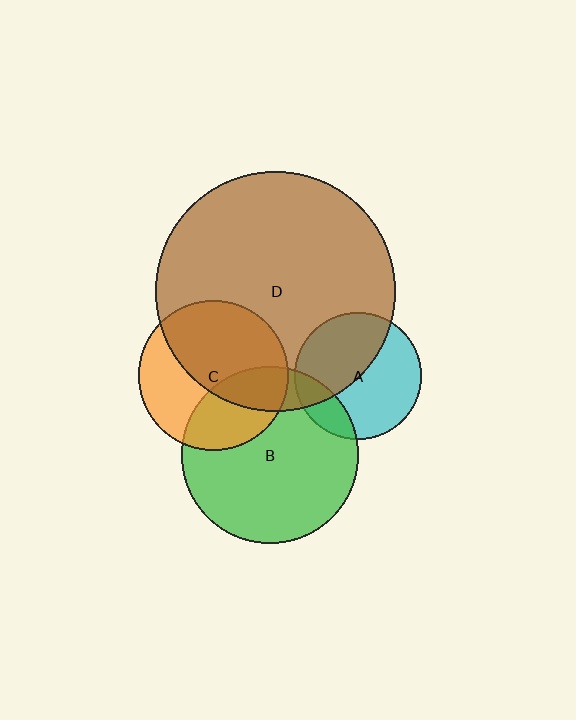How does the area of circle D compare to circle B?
Approximately 1.8 times.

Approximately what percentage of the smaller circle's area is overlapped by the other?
Approximately 55%.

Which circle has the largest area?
Circle D (brown).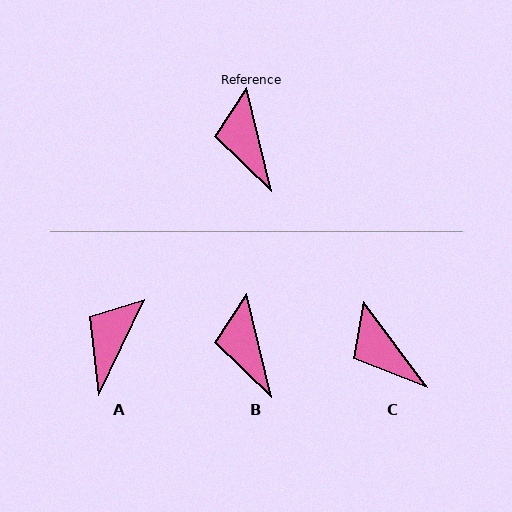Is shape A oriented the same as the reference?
No, it is off by about 40 degrees.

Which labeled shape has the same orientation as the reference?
B.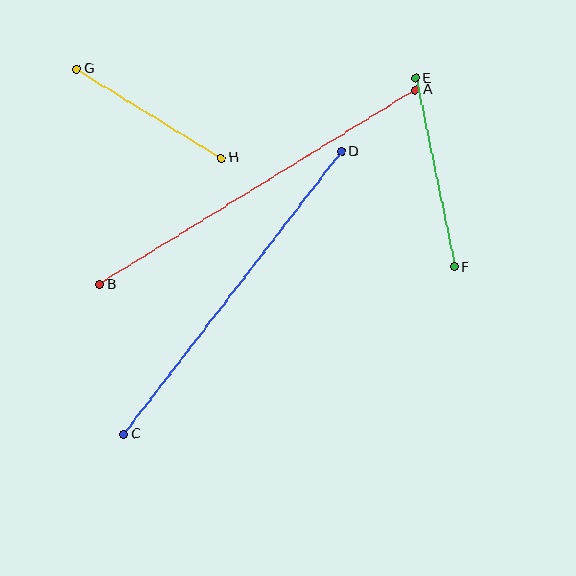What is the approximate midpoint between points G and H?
The midpoint is at approximately (149, 113) pixels.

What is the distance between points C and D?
The distance is approximately 357 pixels.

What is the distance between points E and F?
The distance is approximately 192 pixels.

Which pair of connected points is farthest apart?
Points A and B are farthest apart.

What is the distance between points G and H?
The distance is approximately 170 pixels.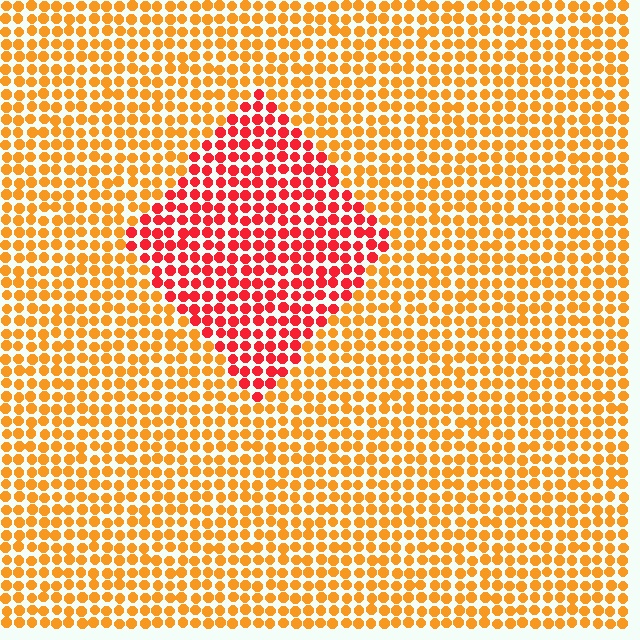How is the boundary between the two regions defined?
The boundary is defined purely by a slight shift in hue (about 39 degrees). Spacing, size, and orientation are identical on both sides.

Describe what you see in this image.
The image is filled with small orange elements in a uniform arrangement. A diamond-shaped region is visible where the elements are tinted to a slightly different hue, forming a subtle color boundary.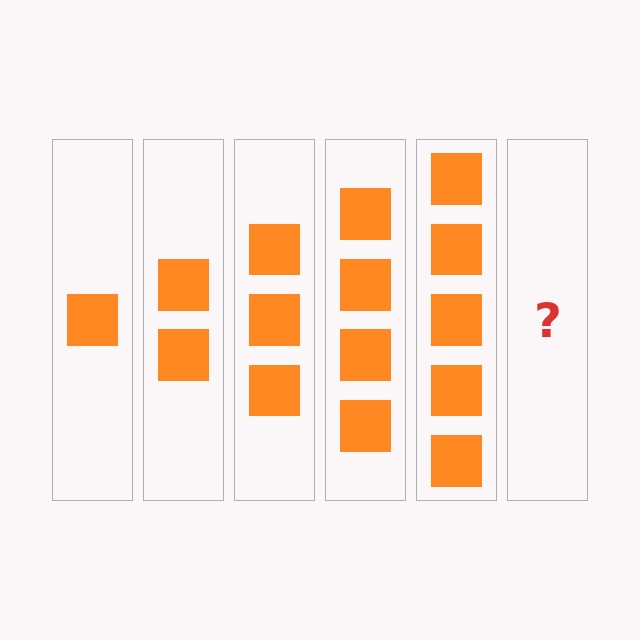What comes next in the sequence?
The next element should be 6 squares.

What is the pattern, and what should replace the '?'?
The pattern is that each step adds one more square. The '?' should be 6 squares.